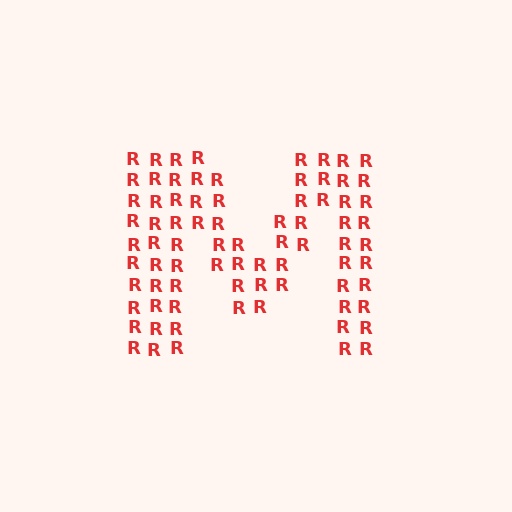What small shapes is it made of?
It is made of small letter R's.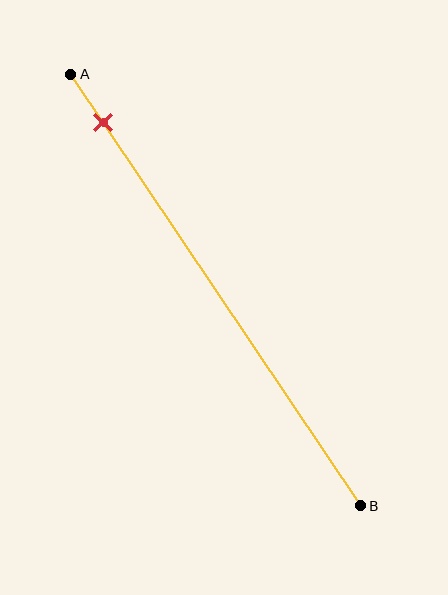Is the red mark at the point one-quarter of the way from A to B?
No, the mark is at about 10% from A, not at the 25% one-quarter point.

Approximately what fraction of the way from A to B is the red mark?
The red mark is approximately 10% of the way from A to B.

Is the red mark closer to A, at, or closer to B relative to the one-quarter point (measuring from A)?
The red mark is closer to point A than the one-quarter point of segment AB.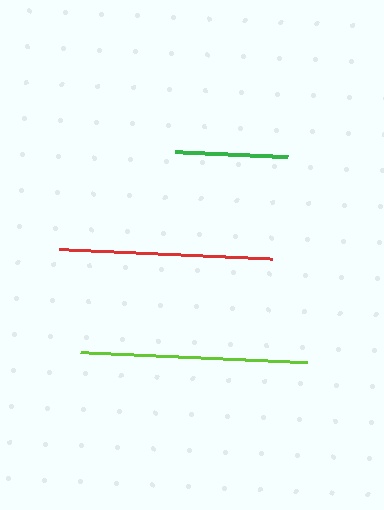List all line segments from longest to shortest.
From longest to shortest: lime, red, green.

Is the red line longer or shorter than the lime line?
The lime line is longer than the red line.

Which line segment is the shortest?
The green line is the shortest at approximately 114 pixels.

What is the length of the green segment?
The green segment is approximately 114 pixels long.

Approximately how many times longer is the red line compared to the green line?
The red line is approximately 1.9 times the length of the green line.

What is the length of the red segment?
The red segment is approximately 213 pixels long.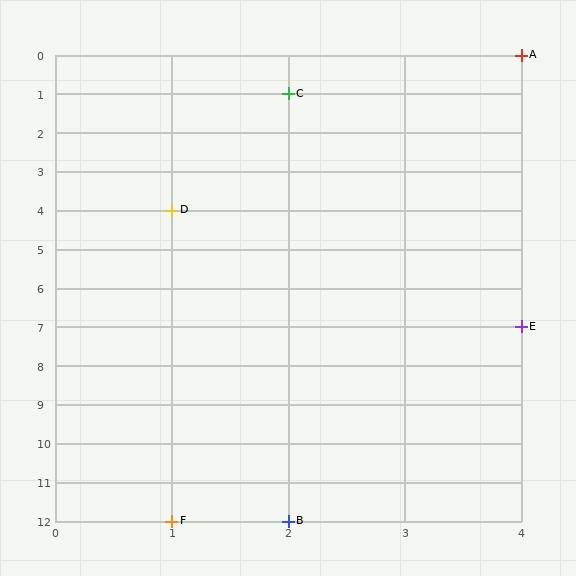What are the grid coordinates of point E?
Point E is at grid coordinates (4, 7).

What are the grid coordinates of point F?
Point F is at grid coordinates (1, 12).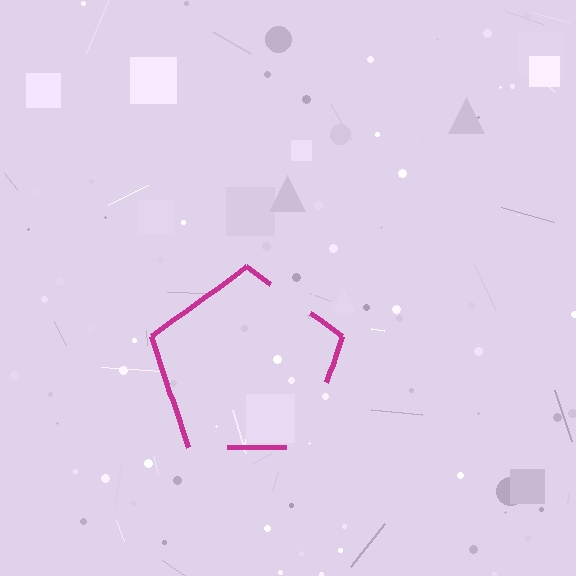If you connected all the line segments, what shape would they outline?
They would outline a pentagon.